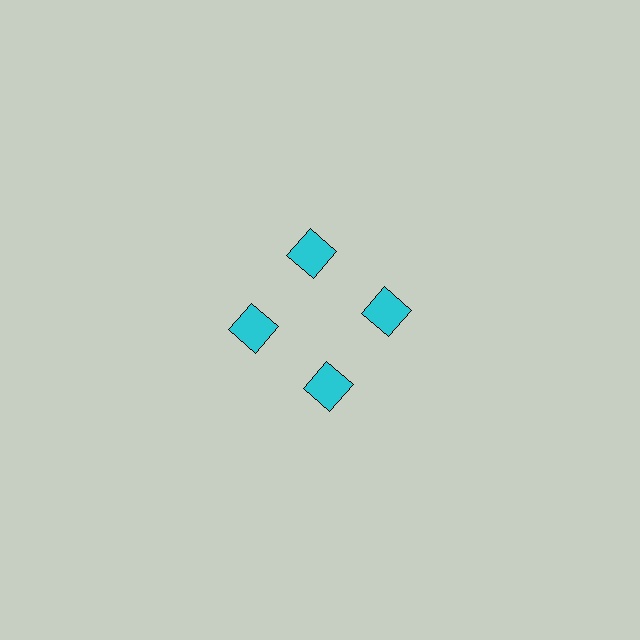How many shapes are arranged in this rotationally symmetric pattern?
There are 4 shapes, arranged in 4 groups of 1.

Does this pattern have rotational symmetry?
Yes, this pattern has 4-fold rotational symmetry. It looks the same after rotating 90 degrees around the center.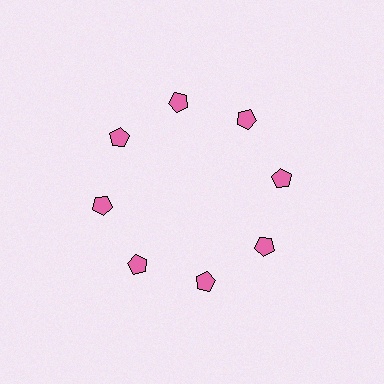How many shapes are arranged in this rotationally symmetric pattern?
There are 8 shapes, arranged in 8 groups of 1.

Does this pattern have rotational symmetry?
Yes, this pattern has 8-fold rotational symmetry. It looks the same after rotating 45 degrees around the center.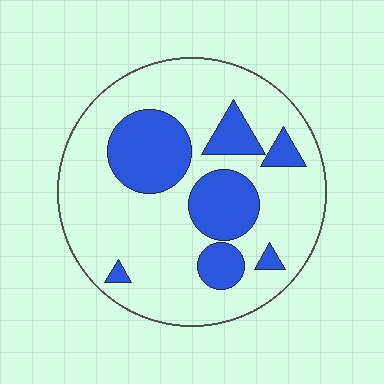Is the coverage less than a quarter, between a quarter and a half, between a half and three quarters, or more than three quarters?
Between a quarter and a half.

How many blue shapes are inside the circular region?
7.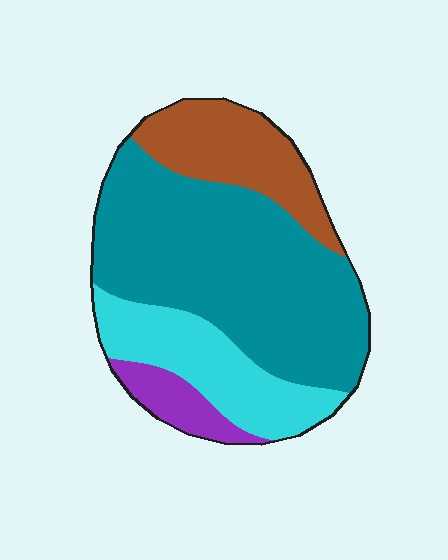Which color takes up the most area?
Teal, at roughly 55%.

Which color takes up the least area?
Purple, at roughly 5%.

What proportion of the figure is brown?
Brown covers around 20% of the figure.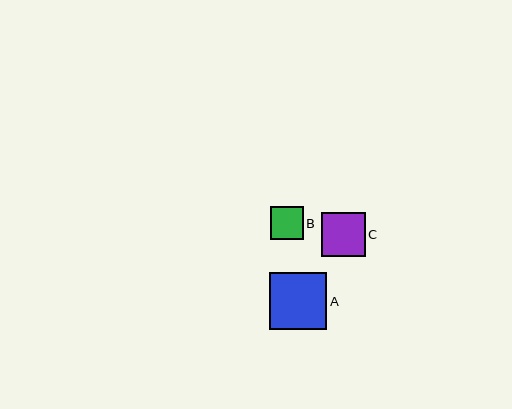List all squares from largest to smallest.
From largest to smallest: A, C, B.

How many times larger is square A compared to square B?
Square A is approximately 1.7 times the size of square B.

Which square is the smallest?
Square B is the smallest with a size of approximately 33 pixels.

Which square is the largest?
Square A is the largest with a size of approximately 57 pixels.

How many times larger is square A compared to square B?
Square A is approximately 1.7 times the size of square B.